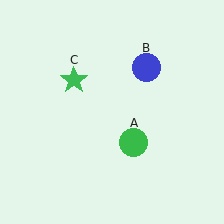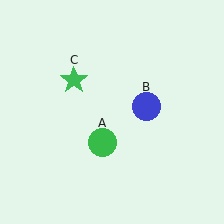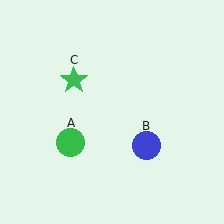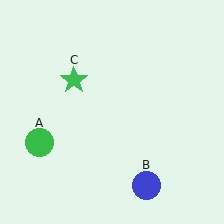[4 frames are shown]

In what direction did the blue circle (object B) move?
The blue circle (object B) moved down.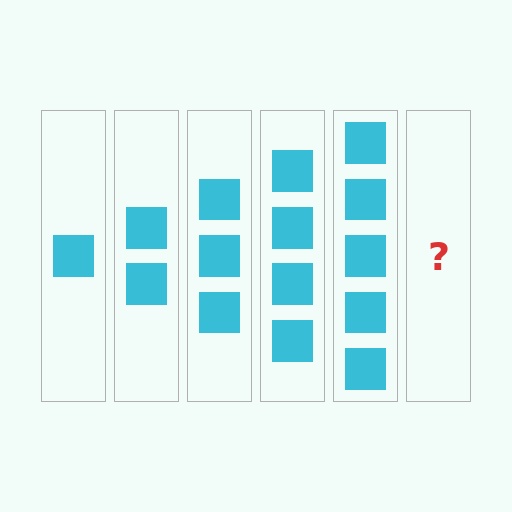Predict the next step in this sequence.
The next step is 6 squares.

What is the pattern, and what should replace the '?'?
The pattern is that each step adds one more square. The '?' should be 6 squares.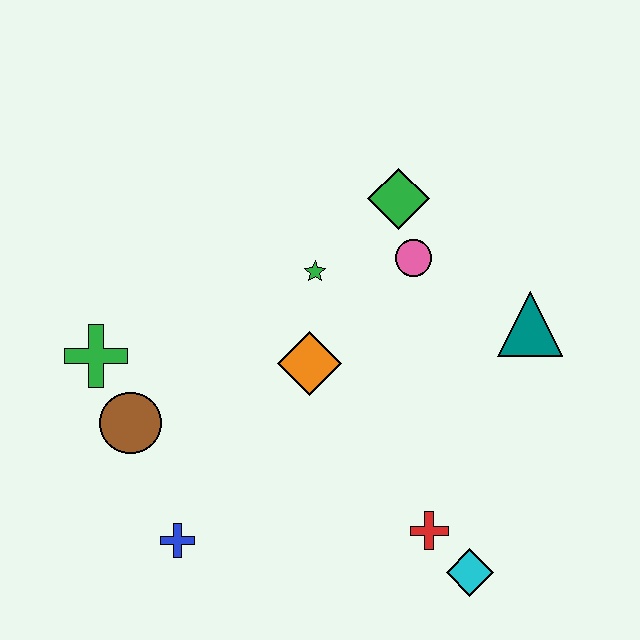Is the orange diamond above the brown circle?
Yes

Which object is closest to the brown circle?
The green cross is closest to the brown circle.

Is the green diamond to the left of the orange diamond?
No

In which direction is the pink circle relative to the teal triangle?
The pink circle is to the left of the teal triangle.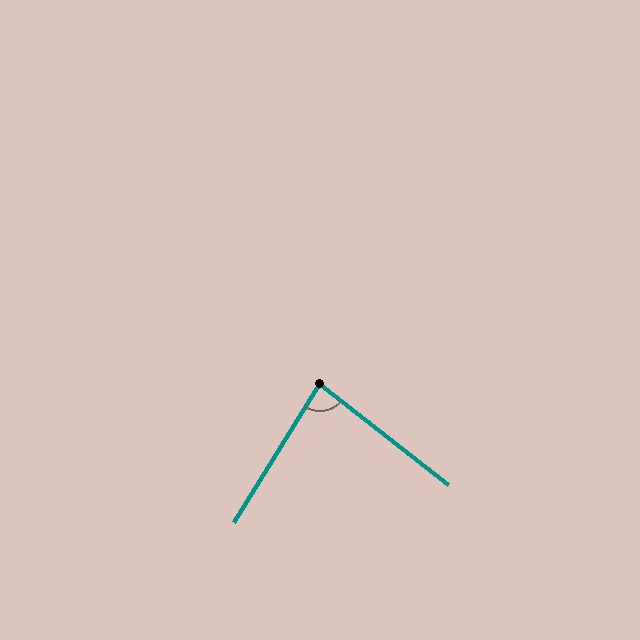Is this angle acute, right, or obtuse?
It is acute.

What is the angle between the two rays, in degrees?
Approximately 84 degrees.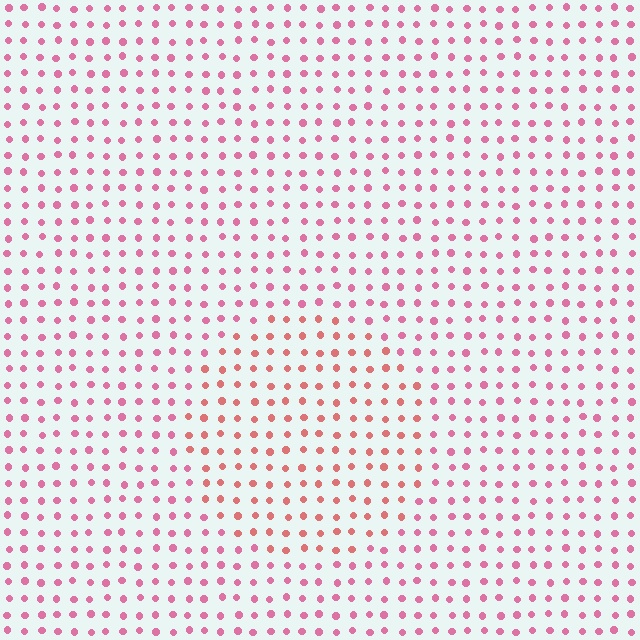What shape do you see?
I see a circle.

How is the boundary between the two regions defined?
The boundary is defined purely by a slight shift in hue (about 26 degrees). Spacing, size, and orientation are identical on both sides.